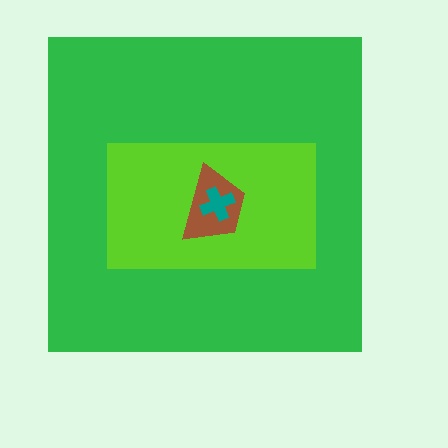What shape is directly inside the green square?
The lime rectangle.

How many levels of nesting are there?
4.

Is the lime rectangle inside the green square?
Yes.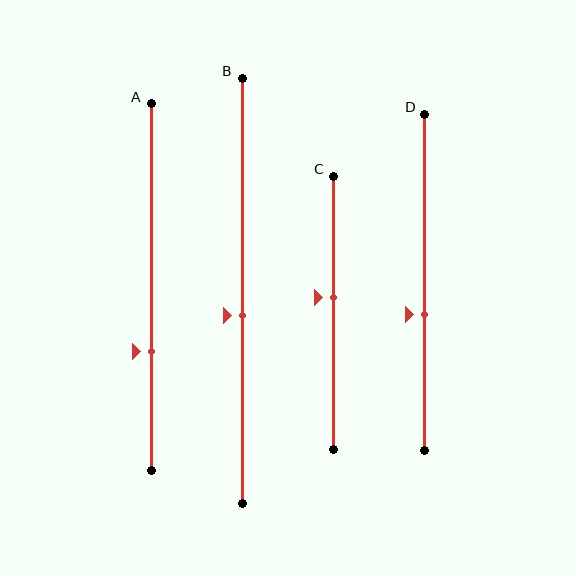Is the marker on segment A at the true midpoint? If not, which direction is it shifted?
No, the marker on segment A is shifted downward by about 17% of the segment length.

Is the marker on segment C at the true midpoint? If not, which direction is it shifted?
No, the marker on segment C is shifted upward by about 5% of the segment length.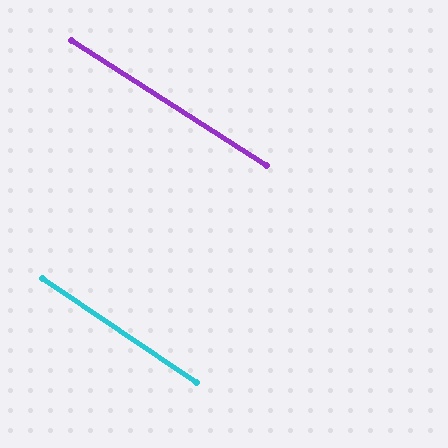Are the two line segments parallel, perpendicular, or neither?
Parallel — their directions differ by only 1.5°.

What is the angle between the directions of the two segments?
Approximately 1 degree.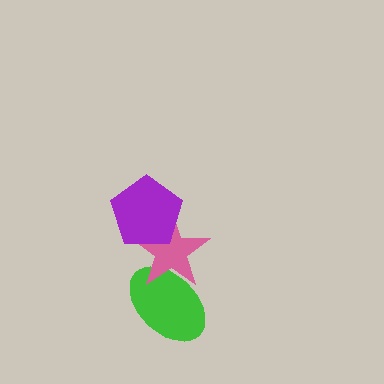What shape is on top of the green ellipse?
The pink star is on top of the green ellipse.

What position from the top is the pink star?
The pink star is 2nd from the top.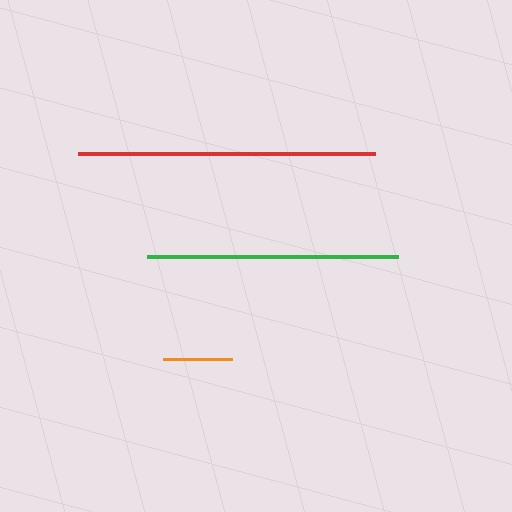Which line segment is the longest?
The red line is the longest at approximately 298 pixels.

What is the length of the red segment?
The red segment is approximately 298 pixels long.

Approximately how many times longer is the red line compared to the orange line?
The red line is approximately 4.3 times the length of the orange line.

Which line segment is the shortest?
The orange line is the shortest at approximately 69 pixels.